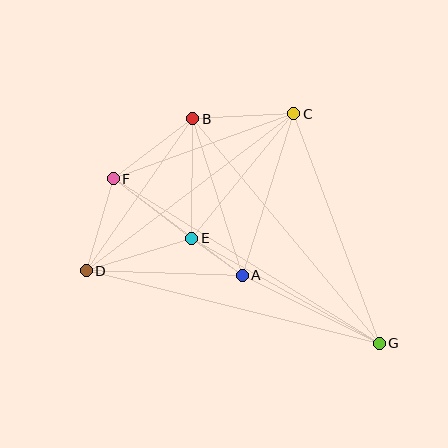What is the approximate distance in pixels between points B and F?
The distance between B and F is approximately 100 pixels.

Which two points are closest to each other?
Points A and E are closest to each other.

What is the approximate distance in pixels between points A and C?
The distance between A and C is approximately 170 pixels.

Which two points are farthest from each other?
Points F and G are farthest from each other.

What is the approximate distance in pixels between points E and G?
The distance between E and G is approximately 215 pixels.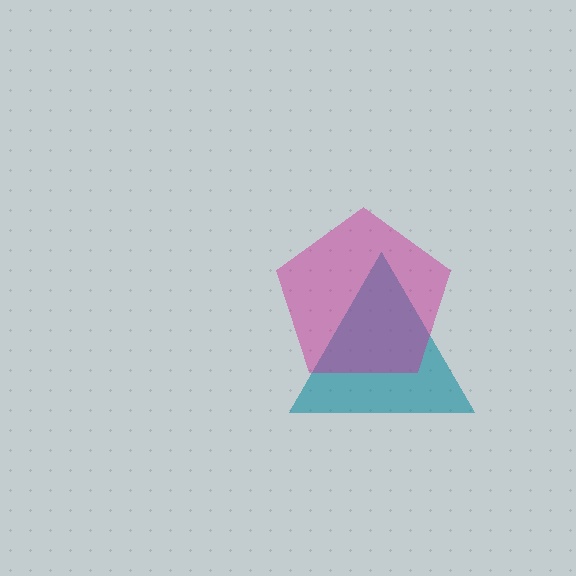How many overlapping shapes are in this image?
There are 2 overlapping shapes in the image.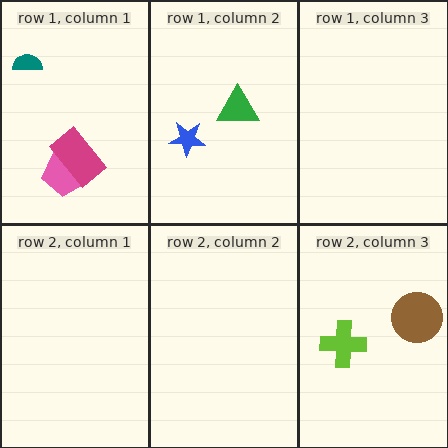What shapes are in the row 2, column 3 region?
The brown circle, the lime cross.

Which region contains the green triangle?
The row 1, column 2 region.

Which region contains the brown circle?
The row 2, column 3 region.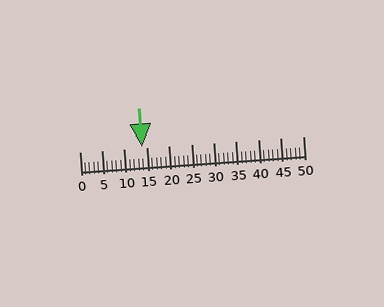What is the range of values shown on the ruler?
The ruler shows values from 0 to 50.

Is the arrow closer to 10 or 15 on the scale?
The arrow is closer to 15.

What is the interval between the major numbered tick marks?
The major tick marks are spaced 5 units apart.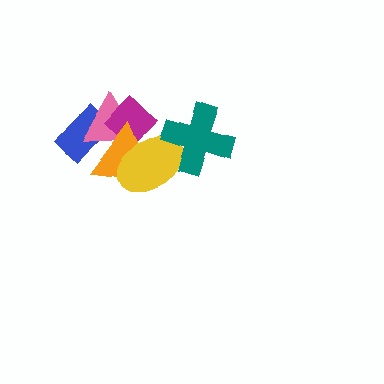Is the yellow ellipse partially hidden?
Yes, it is partially covered by another shape.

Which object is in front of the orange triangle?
The yellow ellipse is in front of the orange triangle.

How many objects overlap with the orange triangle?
4 objects overlap with the orange triangle.